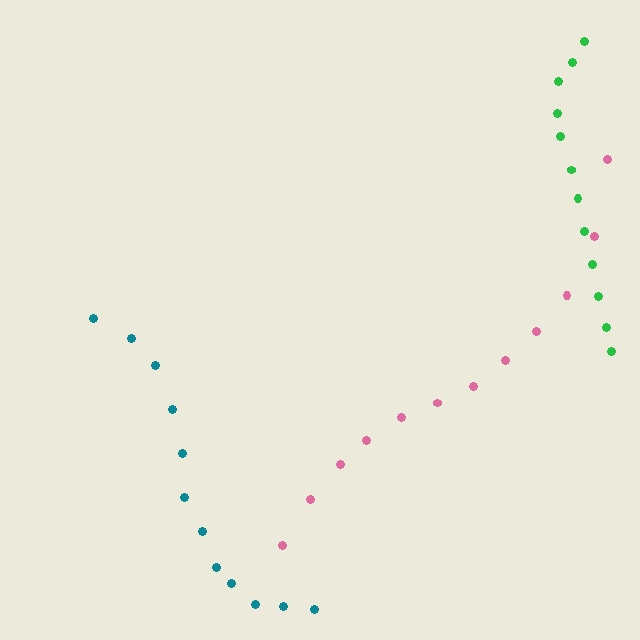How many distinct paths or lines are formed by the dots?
There are 3 distinct paths.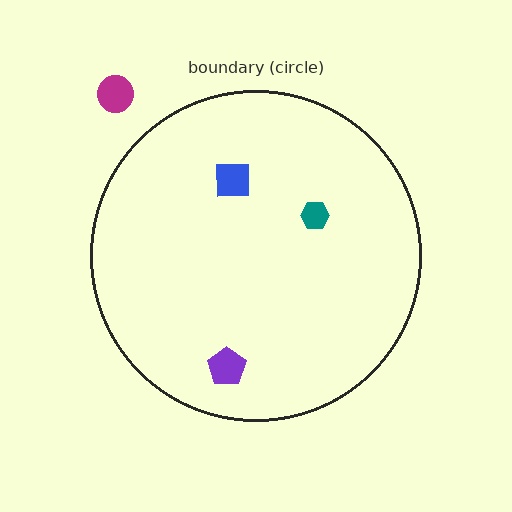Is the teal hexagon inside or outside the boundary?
Inside.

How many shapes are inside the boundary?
3 inside, 1 outside.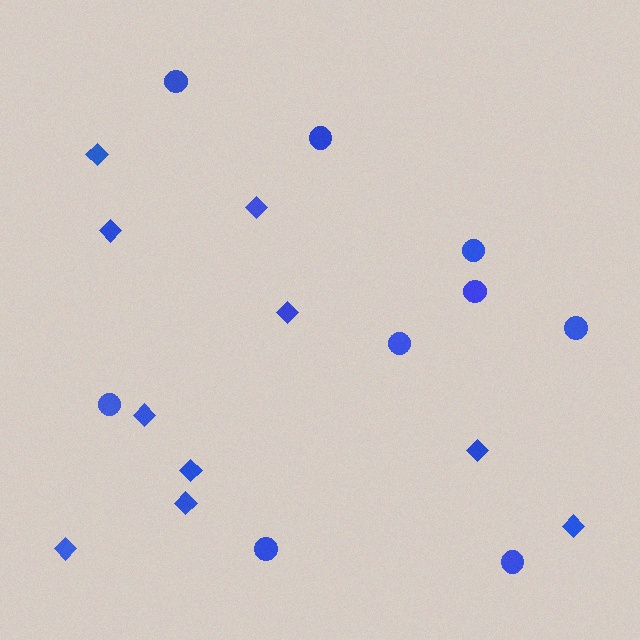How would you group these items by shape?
There are 2 groups: one group of circles (9) and one group of diamonds (10).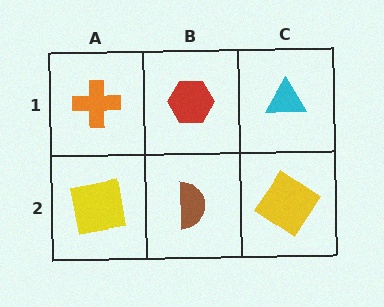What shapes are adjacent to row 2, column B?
A red hexagon (row 1, column B), a yellow square (row 2, column A), a yellow diamond (row 2, column C).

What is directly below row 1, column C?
A yellow diamond.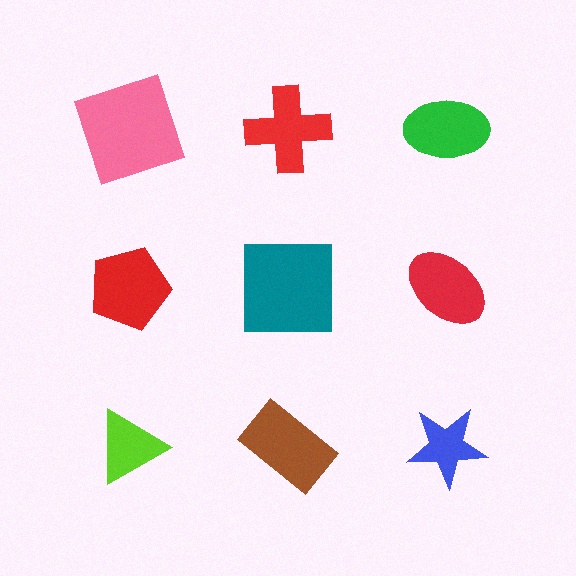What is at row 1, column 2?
A red cross.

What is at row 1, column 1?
A pink square.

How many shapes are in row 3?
3 shapes.